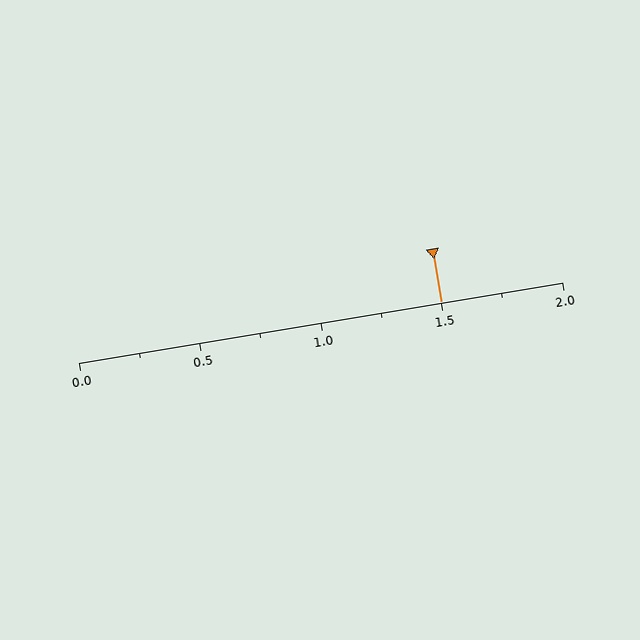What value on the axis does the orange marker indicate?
The marker indicates approximately 1.5.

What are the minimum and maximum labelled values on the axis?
The axis runs from 0.0 to 2.0.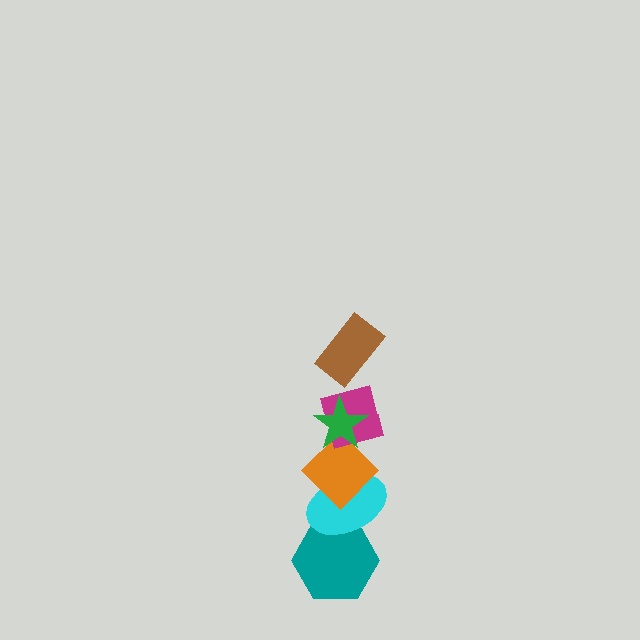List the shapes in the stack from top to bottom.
From top to bottom: the brown rectangle, the green star, the magenta square, the orange diamond, the cyan ellipse, the teal hexagon.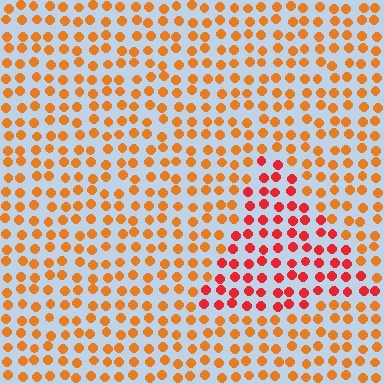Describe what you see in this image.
The image is filled with small orange elements in a uniform arrangement. A triangle-shaped region is visible where the elements are tinted to a slightly different hue, forming a subtle color boundary.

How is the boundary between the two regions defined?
The boundary is defined purely by a slight shift in hue (about 31 degrees). Spacing, size, and orientation are identical on both sides.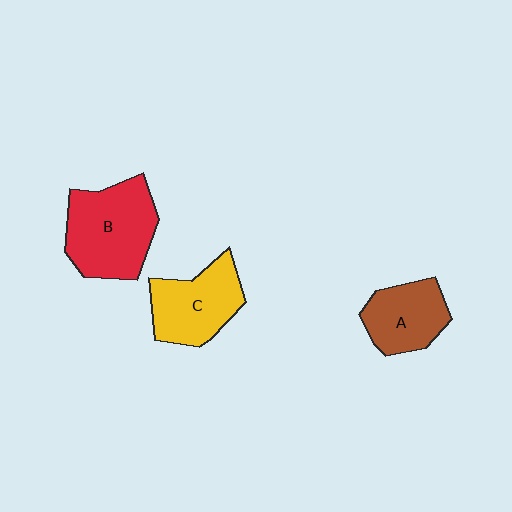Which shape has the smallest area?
Shape A (brown).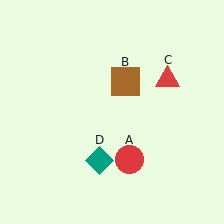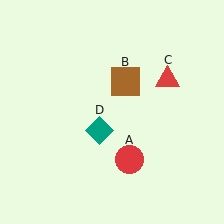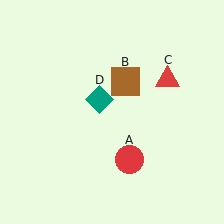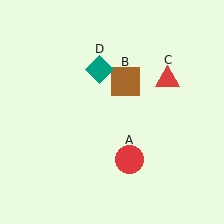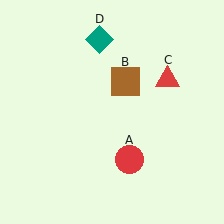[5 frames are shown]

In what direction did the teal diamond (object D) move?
The teal diamond (object D) moved up.